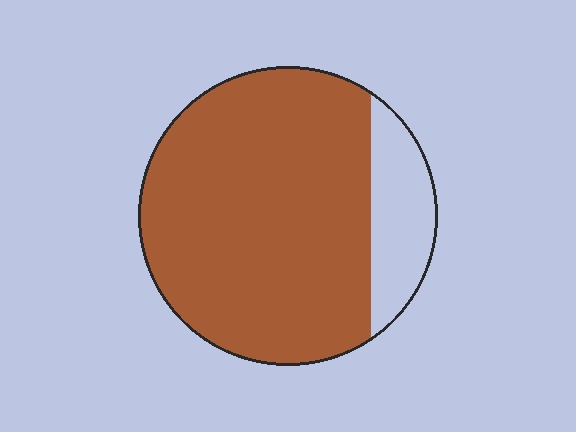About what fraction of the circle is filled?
About five sixths (5/6).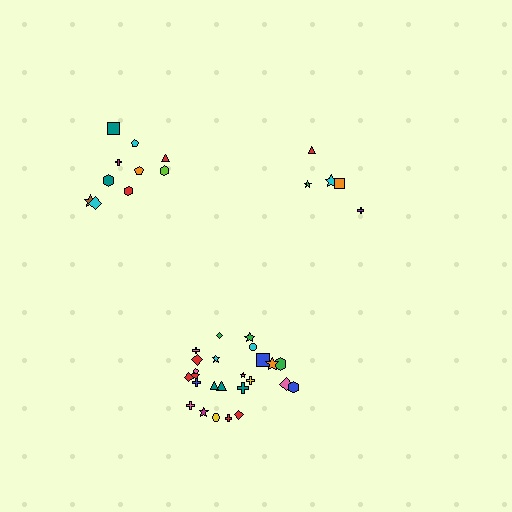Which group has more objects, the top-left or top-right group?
The top-left group.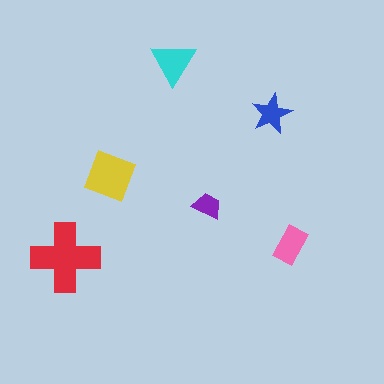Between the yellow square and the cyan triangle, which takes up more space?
The yellow square.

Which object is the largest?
The red cross.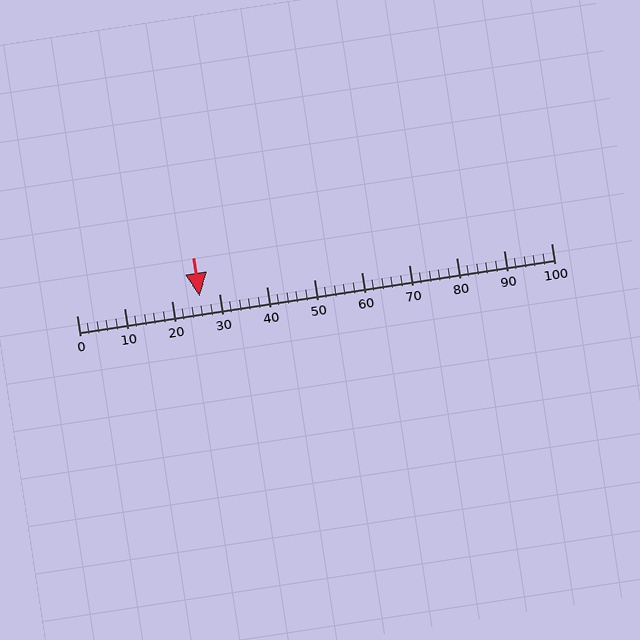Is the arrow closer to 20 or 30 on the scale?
The arrow is closer to 30.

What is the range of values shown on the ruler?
The ruler shows values from 0 to 100.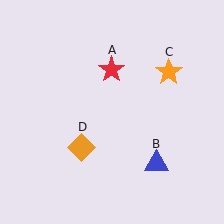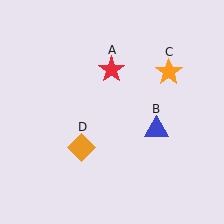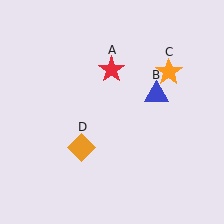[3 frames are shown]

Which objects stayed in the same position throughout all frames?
Red star (object A) and orange star (object C) and orange diamond (object D) remained stationary.